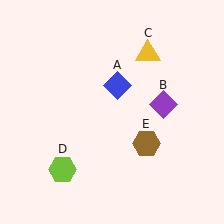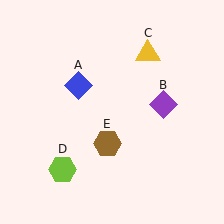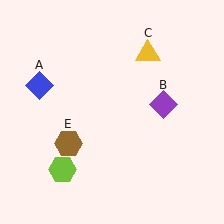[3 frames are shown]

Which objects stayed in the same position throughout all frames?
Purple diamond (object B) and yellow triangle (object C) and lime hexagon (object D) remained stationary.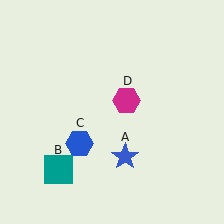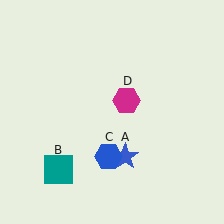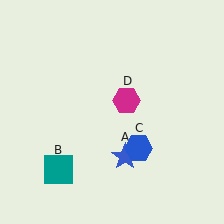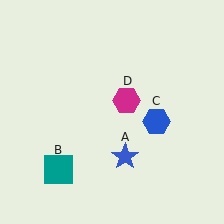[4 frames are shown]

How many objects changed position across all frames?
1 object changed position: blue hexagon (object C).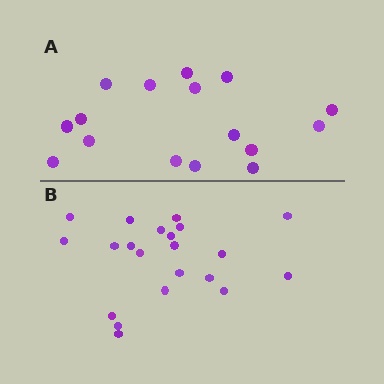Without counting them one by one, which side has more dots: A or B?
Region B (the bottom region) has more dots.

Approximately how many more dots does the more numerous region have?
Region B has about 5 more dots than region A.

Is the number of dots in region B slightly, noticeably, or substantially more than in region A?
Region B has noticeably more, but not dramatically so. The ratio is roughly 1.3 to 1.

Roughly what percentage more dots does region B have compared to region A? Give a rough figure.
About 30% more.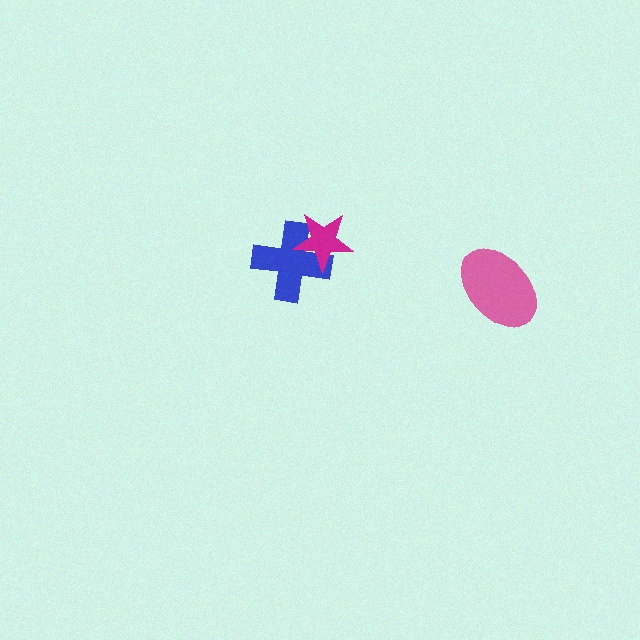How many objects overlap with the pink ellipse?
0 objects overlap with the pink ellipse.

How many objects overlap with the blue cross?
1 object overlaps with the blue cross.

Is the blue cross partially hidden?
Yes, it is partially covered by another shape.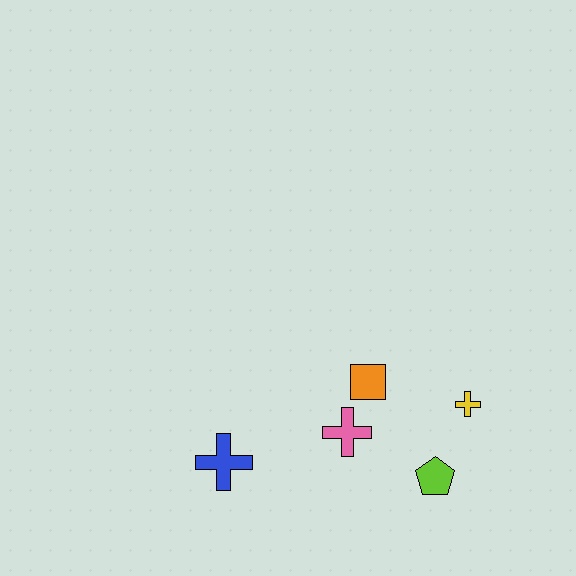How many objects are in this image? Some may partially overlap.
There are 5 objects.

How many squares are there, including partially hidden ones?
There is 1 square.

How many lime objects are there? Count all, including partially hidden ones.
There is 1 lime object.